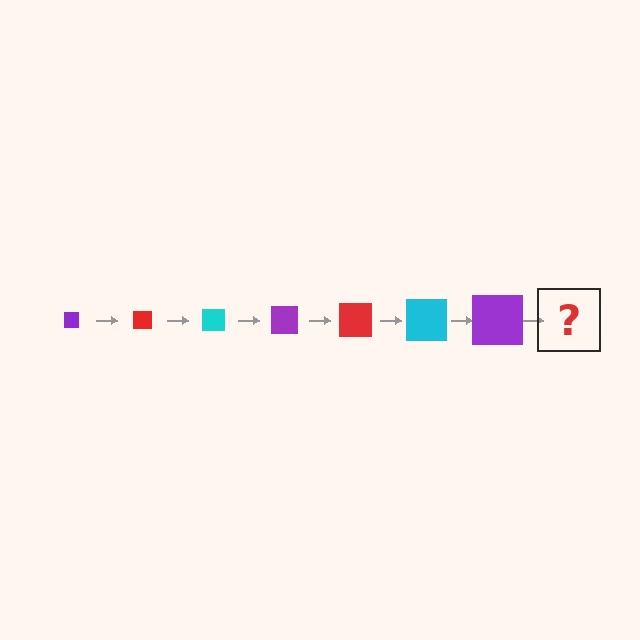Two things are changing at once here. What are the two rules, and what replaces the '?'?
The two rules are that the square grows larger each step and the color cycles through purple, red, and cyan. The '?' should be a red square, larger than the previous one.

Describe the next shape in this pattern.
It should be a red square, larger than the previous one.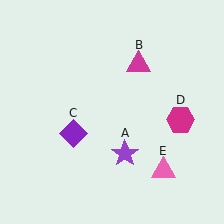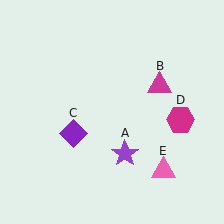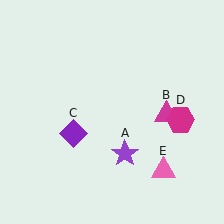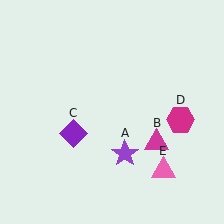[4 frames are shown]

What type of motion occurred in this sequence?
The magenta triangle (object B) rotated clockwise around the center of the scene.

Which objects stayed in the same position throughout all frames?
Purple star (object A) and purple diamond (object C) and magenta hexagon (object D) and pink triangle (object E) remained stationary.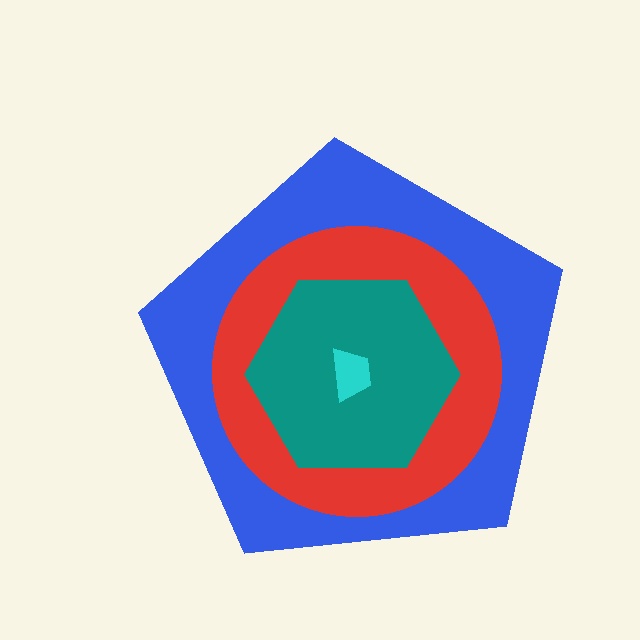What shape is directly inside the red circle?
The teal hexagon.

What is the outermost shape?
The blue pentagon.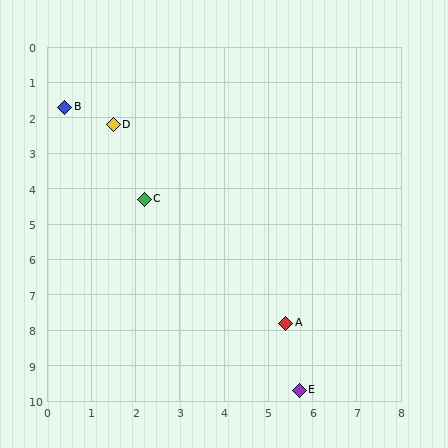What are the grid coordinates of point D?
Point D is at approximately (1.5, 2.2).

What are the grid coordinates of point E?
Point E is at approximately (5.7, 9.7).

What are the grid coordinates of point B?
Point B is at approximately (0.4, 1.7).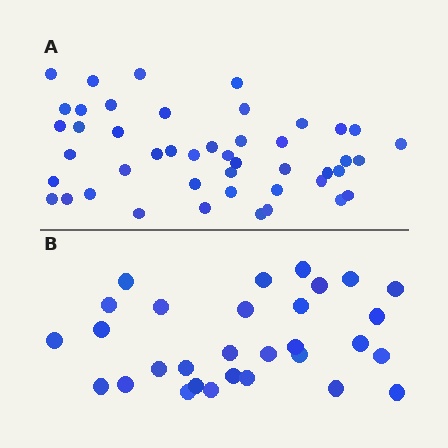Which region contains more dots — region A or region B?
Region A (the top region) has more dots.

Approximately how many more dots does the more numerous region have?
Region A has approximately 15 more dots than region B.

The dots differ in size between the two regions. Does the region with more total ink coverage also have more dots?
No. Region B has more total ink coverage because its dots are larger, but region A actually contains more individual dots. Total area can be misleading — the number of items is what matters here.